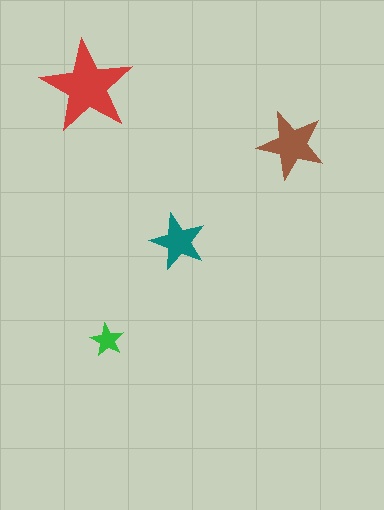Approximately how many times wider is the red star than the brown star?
About 1.5 times wider.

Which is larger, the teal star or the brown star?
The brown one.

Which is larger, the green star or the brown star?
The brown one.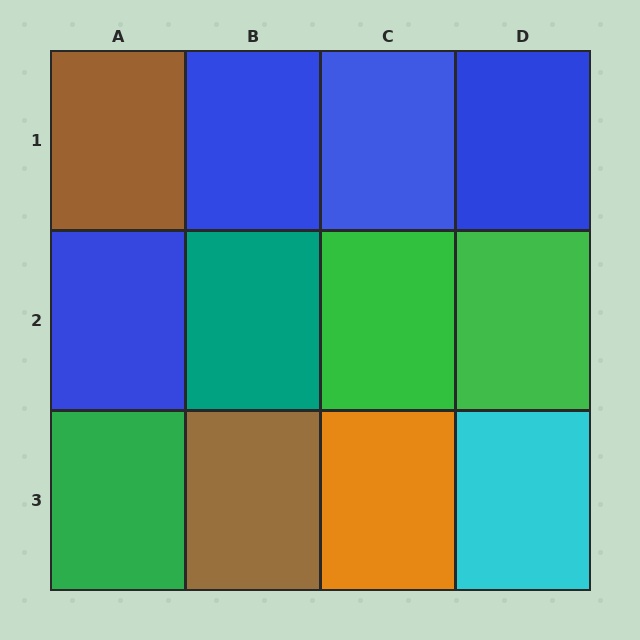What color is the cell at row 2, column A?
Blue.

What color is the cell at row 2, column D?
Green.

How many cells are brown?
2 cells are brown.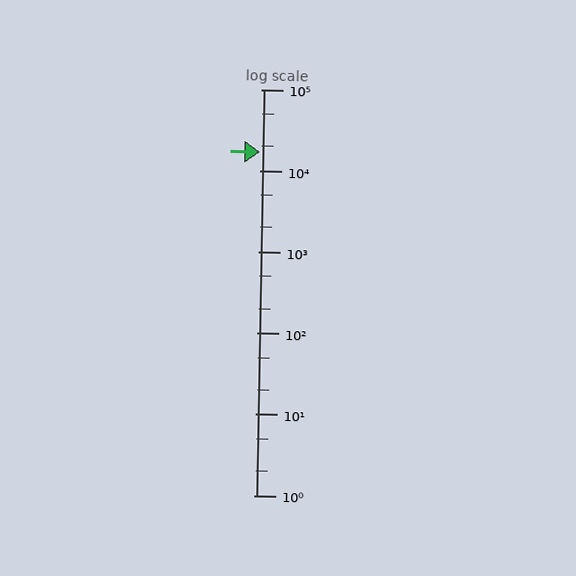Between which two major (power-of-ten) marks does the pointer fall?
The pointer is between 10000 and 100000.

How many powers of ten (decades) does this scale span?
The scale spans 5 decades, from 1 to 100000.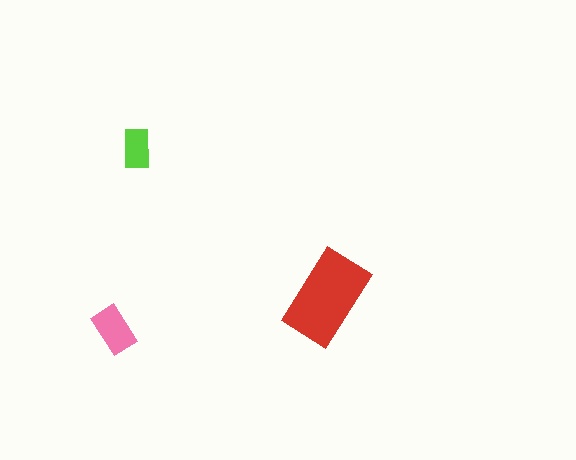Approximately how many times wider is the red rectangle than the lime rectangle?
About 2.5 times wider.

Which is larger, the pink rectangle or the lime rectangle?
The pink one.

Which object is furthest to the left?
The pink rectangle is leftmost.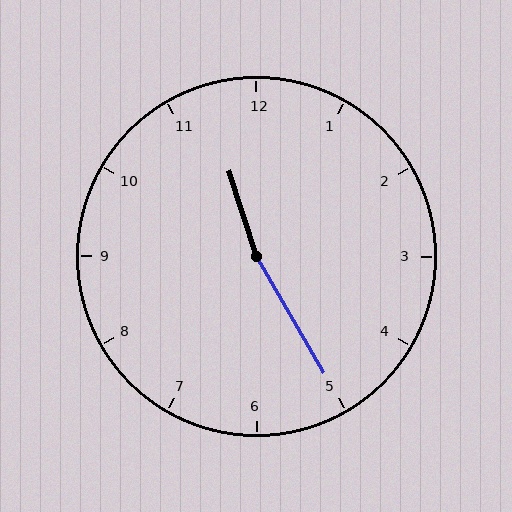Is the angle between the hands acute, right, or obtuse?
It is obtuse.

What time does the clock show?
11:25.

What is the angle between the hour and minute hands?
Approximately 168 degrees.